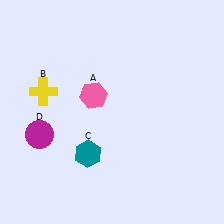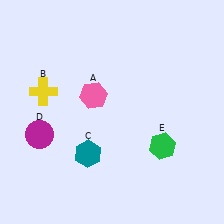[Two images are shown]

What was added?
A green hexagon (E) was added in Image 2.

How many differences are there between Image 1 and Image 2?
There is 1 difference between the two images.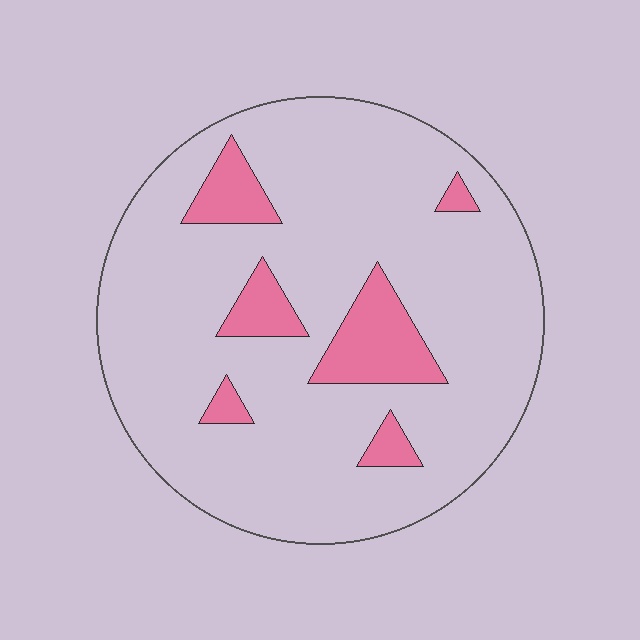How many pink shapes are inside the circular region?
6.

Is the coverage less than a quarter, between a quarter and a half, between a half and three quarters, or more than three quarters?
Less than a quarter.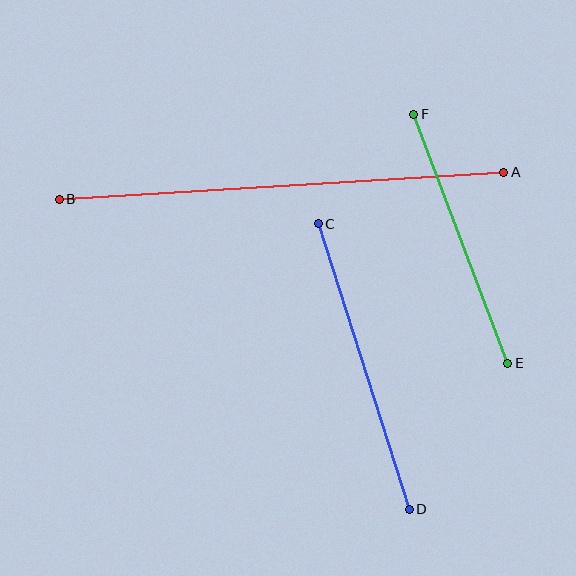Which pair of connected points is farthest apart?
Points A and B are farthest apart.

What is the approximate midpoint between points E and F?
The midpoint is at approximately (461, 239) pixels.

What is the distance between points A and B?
The distance is approximately 445 pixels.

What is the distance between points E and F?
The distance is approximately 266 pixels.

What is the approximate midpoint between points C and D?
The midpoint is at approximately (364, 367) pixels.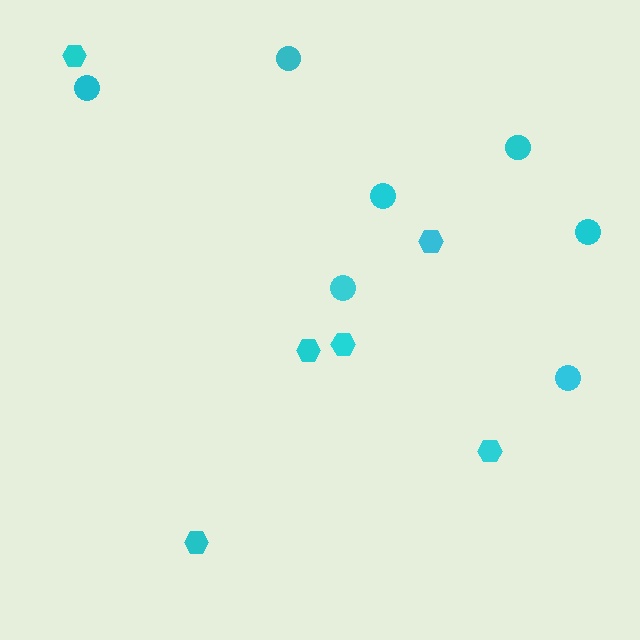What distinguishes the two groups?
There are 2 groups: one group of hexagons (6) and one group of circles (7).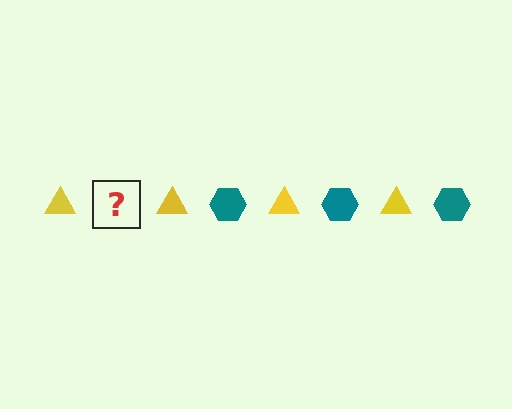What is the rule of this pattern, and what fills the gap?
The rule is that the pattern alternates between yellow triangle and teal hexagon. The gap should be filled with a teal hexagon.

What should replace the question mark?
The question mark should be replaced with a teal hexagon.